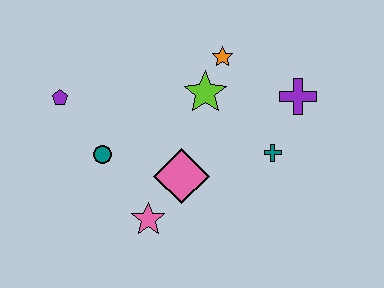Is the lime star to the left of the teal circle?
No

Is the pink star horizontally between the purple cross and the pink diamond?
No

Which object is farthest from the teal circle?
The purple cross is farthest from the teal circle.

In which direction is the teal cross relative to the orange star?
The teal cross is below the orange star.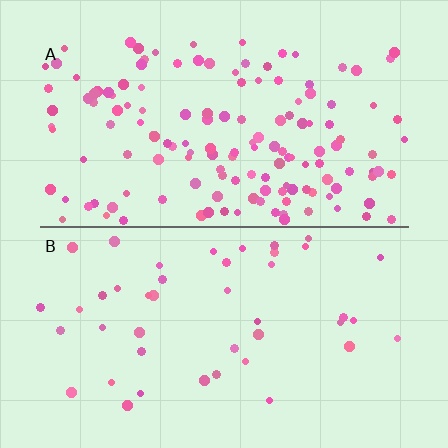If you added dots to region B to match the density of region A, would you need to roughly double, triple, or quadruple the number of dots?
Approximately triple.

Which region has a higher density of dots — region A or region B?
A (the top).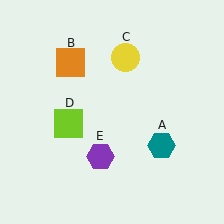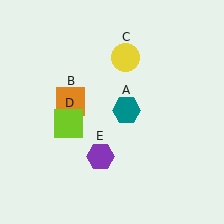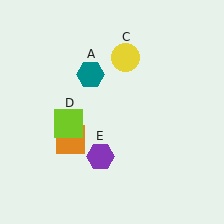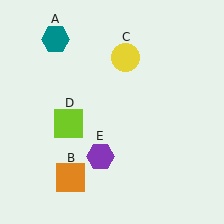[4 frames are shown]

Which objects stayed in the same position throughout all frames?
Yellow circle (object C) and lime square (object D) and purple hexagon (object E) remained stationary.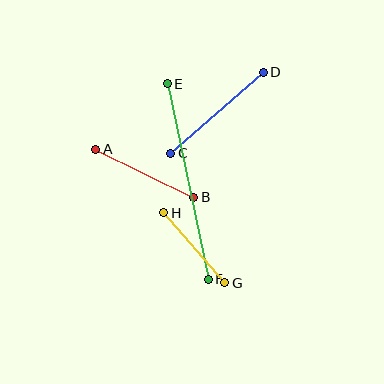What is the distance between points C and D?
The distance is approximately 123 pixels.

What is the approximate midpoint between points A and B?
The midpoint is at approximately (145, 173) pixels.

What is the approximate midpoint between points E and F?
The midpoint is at approximately (188, 181) pixels.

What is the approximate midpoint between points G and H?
The midpoint is at approximately (194, 248) pixels.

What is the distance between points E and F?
The distance is approximately 200 pixels.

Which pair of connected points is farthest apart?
Points E and F are farthest apart.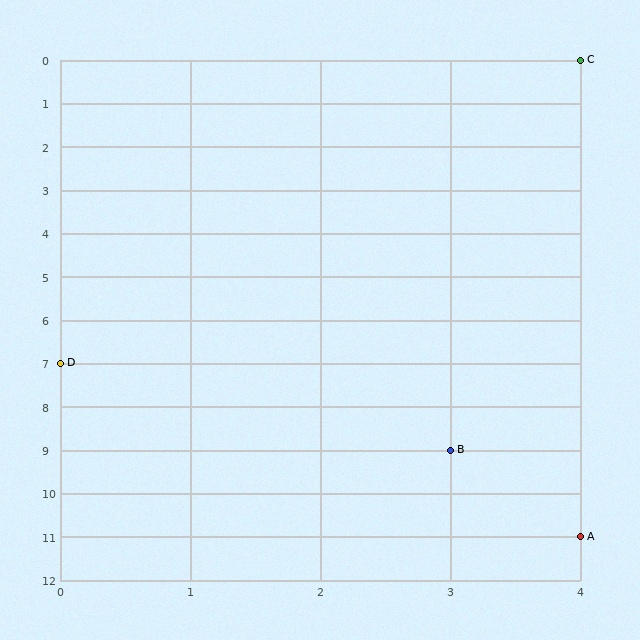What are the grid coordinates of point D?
Point D is at grid coordinates (0, 7).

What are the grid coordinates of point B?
Point B is at grid coordinates (3, 9).